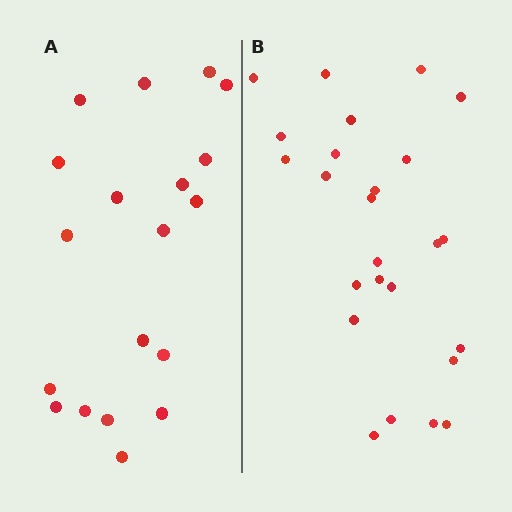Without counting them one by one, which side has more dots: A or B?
Region B (the right region) has more dots.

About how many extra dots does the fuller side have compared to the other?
Region B has about 6 more dots than region A.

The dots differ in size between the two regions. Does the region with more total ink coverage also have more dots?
No. Region A has more total ink coverage because its dots are larger, but region B actually contains more individual dots. Total area can be misleading — the number of items is what matters here.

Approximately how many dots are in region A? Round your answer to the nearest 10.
About 20 dots. (The exact count is 19, which rounds to 20.)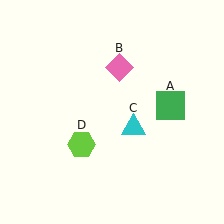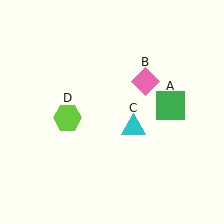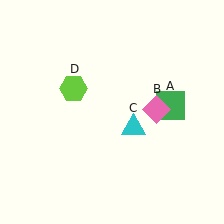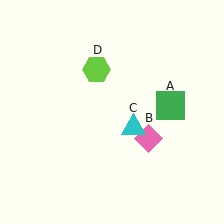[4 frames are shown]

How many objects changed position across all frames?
2 objects changed position: pink diamond (object B), lime hexagon (object D).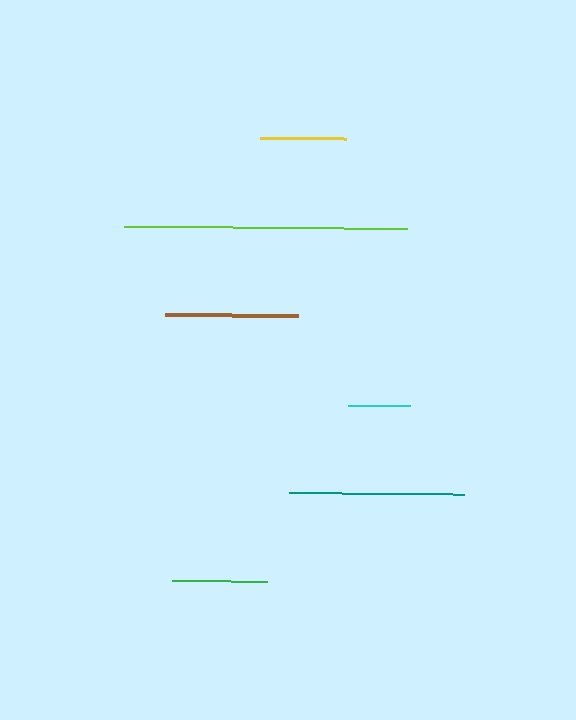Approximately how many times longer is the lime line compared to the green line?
The lime line is approximately 3.0 times the length of the green line.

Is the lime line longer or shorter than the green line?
The lime line is longer than the green line.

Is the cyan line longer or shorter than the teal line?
The teal line is longer than the cyan line.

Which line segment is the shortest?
The cyan line is the shortest at approximately 62 pixels.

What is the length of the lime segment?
The lime segment is approximately 282 pixels long.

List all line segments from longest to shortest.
From longest to shortest: lime, teal, brown, green, yellow, cyan.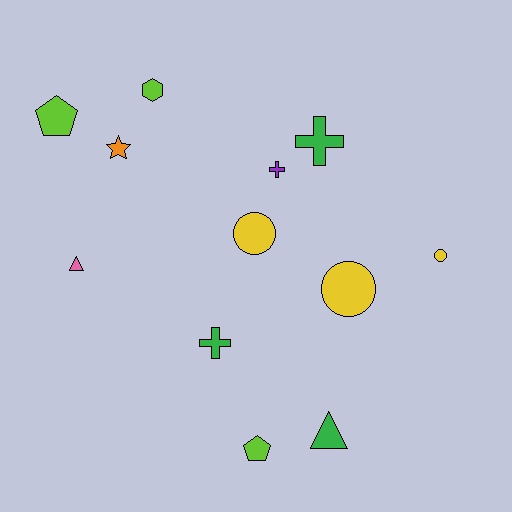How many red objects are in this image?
There are no red objects.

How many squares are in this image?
There are no squares.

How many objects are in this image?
There are 12 objects.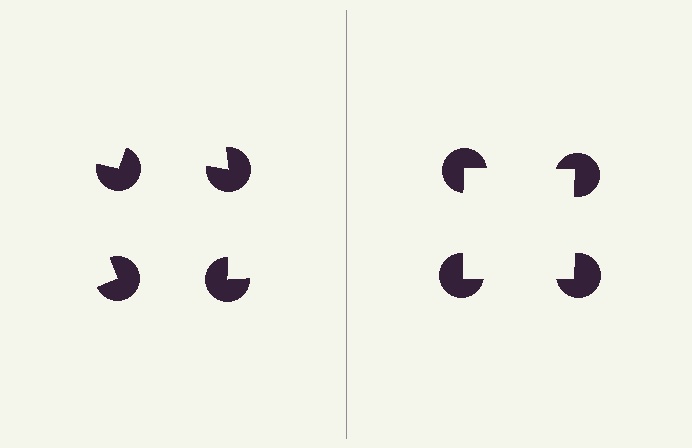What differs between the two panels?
The pac-man discs are positioned identically on both sides; only the wedge orientations differ. On the right they align to a square; on the left they are misaligned.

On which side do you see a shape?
An illusory square appears on the right side. On the left side the wedge cuts are rotated, so no coherent shape forms.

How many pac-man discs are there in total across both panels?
8 — 4 on each side.